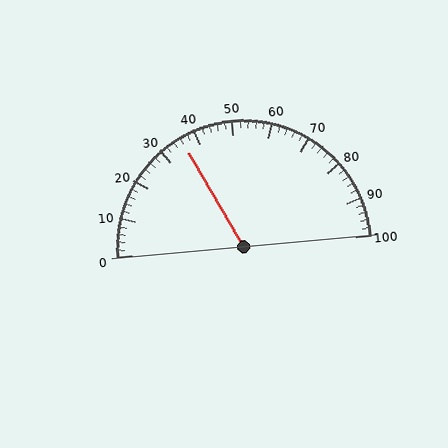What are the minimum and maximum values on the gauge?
The gauge ranges from 0 to 100.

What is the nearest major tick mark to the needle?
The nearest major tick mark is 40.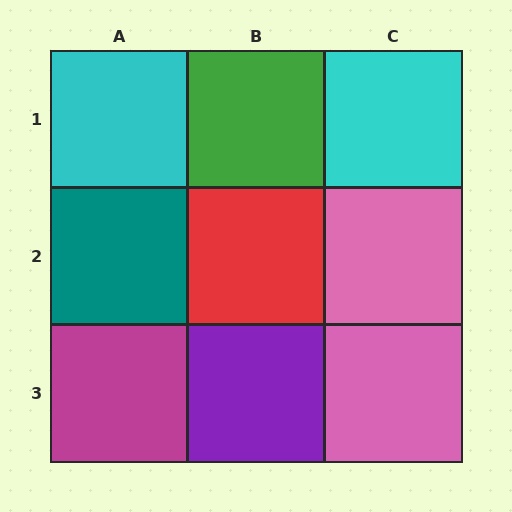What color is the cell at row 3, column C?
Pink.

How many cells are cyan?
2 cells are cyan.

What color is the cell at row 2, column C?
Pink.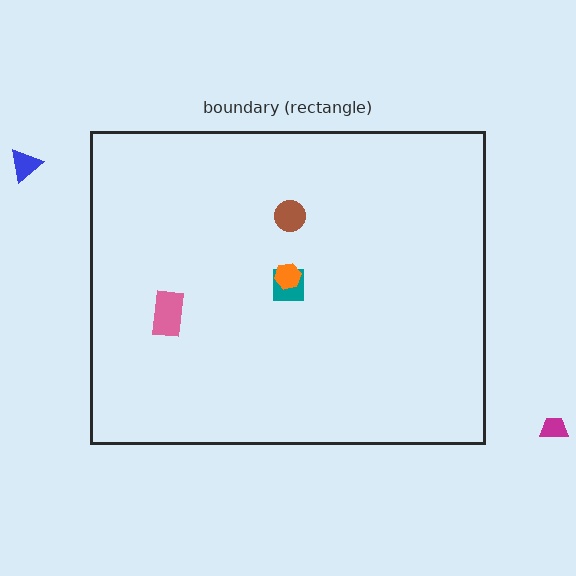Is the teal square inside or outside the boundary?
Inside.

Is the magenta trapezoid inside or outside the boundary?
Outside.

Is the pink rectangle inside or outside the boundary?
Inside.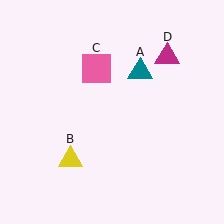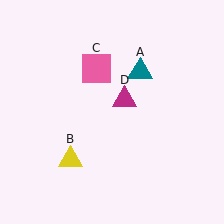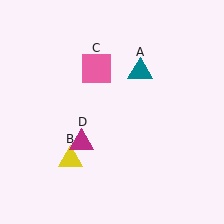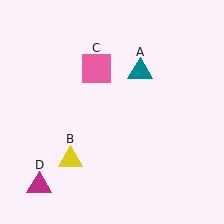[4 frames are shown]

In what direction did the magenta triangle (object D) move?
The magenta triangle (object D) moved down and to the left.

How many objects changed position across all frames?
1 object changed position: magenta triangle (object D).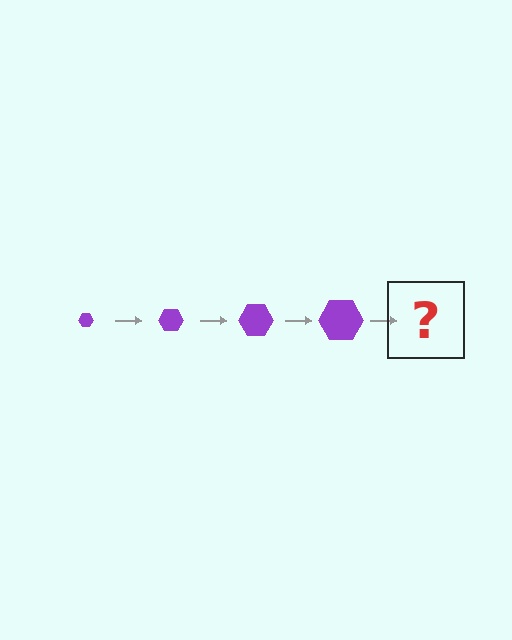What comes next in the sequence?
The next element should be a purple hexagon, larger than the previous one.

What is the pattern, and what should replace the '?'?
The pattern is that the hexagon gets progressively larger each step. The '?' should be a purple hexagon, larger than the previous one.